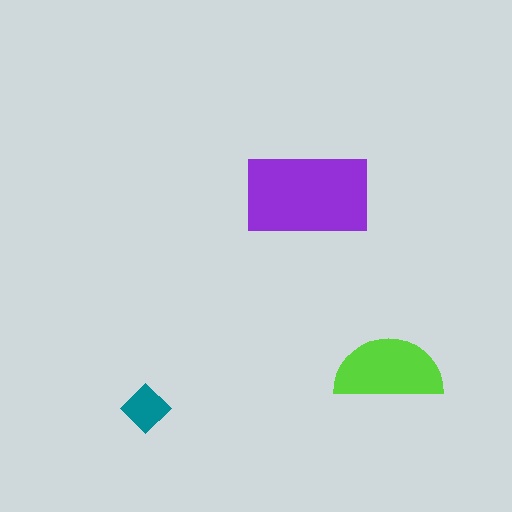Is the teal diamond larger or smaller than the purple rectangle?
Smaller.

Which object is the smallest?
The teal diamond.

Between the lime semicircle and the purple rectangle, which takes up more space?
The purple rectangle.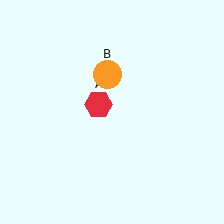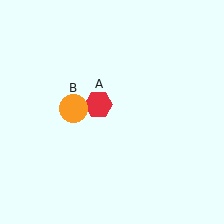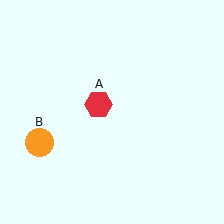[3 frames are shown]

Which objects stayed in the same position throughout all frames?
Red hexagon (object A) remained stationary.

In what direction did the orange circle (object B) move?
The orange circle (object B) moved down and to the left.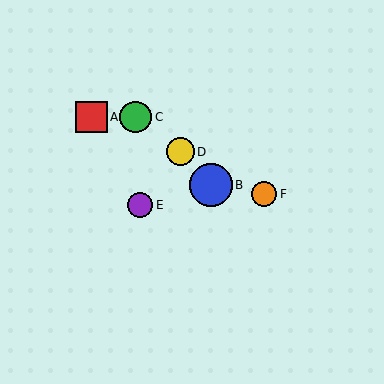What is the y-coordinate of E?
Object E is at y≈205.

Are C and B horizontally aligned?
No, C is at y≈117 and B is at y≈185.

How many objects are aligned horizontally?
2 objects (A, C) are aligned horizontally.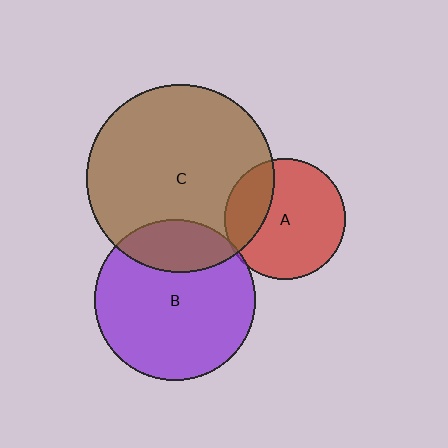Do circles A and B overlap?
Yes.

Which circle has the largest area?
Circle C (brown).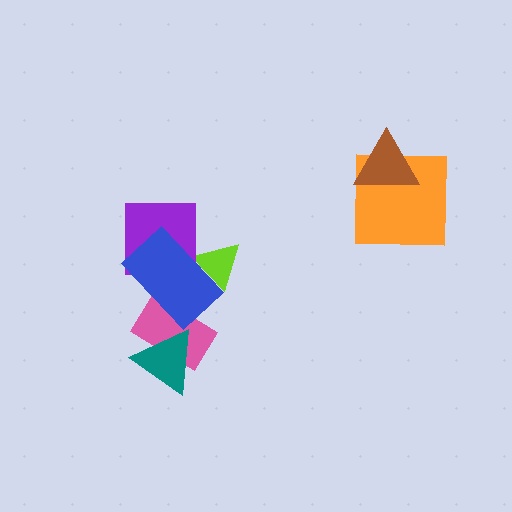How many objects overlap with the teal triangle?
1 object overlaps with the teal triangle.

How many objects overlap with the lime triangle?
1 object overlaps with the lime triangle.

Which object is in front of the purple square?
The blue rectangle is in front of the purple square.